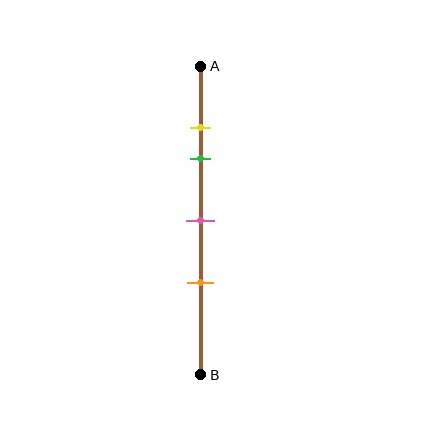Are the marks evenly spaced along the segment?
No, the marks are not evenly spaced.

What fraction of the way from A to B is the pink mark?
The pink mark is approximately 50% (0.5) of the way from A to B.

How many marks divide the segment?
There are 4 marks dividing the segment.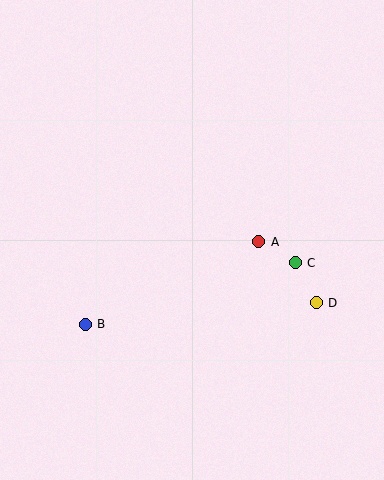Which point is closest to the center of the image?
Point A at (259, 242) is closest to the center.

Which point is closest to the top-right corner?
Point A is closest to the top-right corner.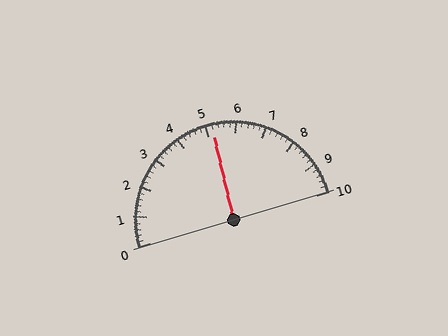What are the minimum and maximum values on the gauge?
The gauge ranges from 0 to 10.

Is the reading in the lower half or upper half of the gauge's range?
The reading is in the upper half of the range (0 to 10).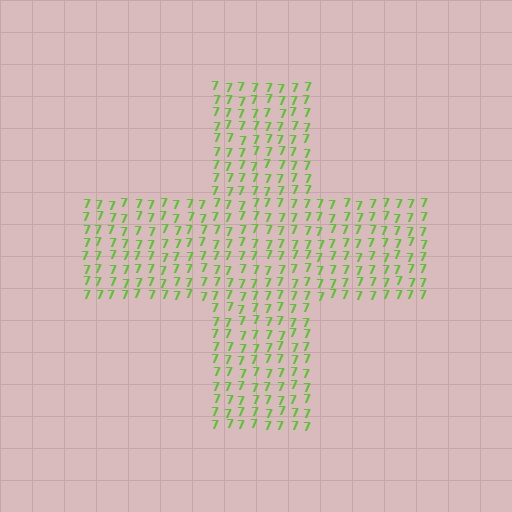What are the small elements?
The small elements are digit 7's.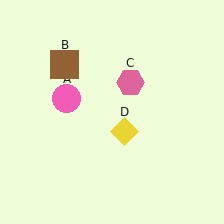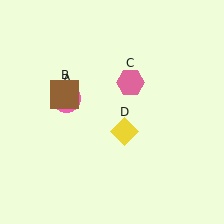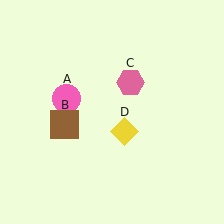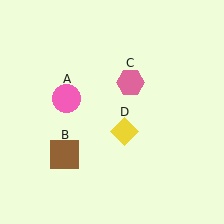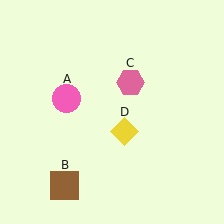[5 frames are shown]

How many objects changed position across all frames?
1 object changed position: brown square (object B).